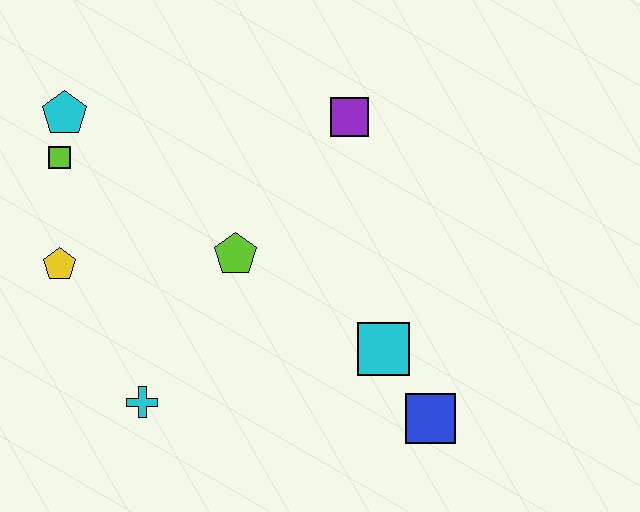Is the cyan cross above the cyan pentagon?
No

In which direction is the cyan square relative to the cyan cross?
The cyan square is to the right of the cyan cross.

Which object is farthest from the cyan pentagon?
The blue square is farthest from the cyan pentagon.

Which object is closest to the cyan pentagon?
The lime square is closest to the cyan pentagon.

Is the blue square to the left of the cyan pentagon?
No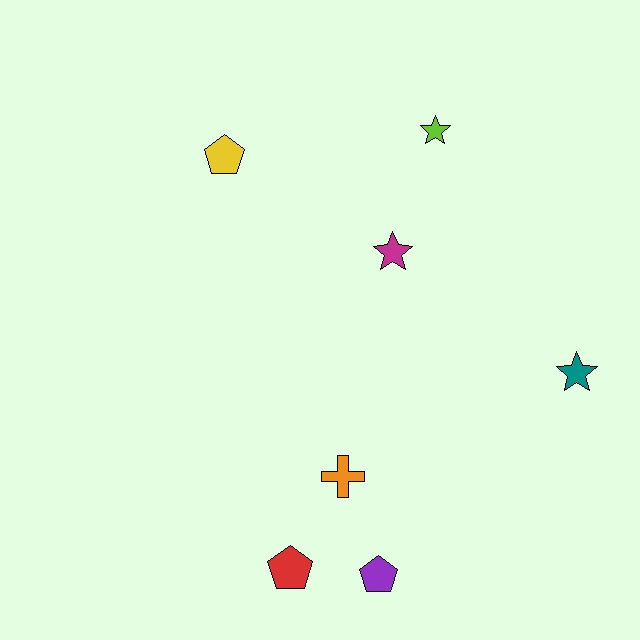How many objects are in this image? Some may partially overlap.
There are 7 objects.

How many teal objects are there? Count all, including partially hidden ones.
There is 1 teal object.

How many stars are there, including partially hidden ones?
There are 3 stars.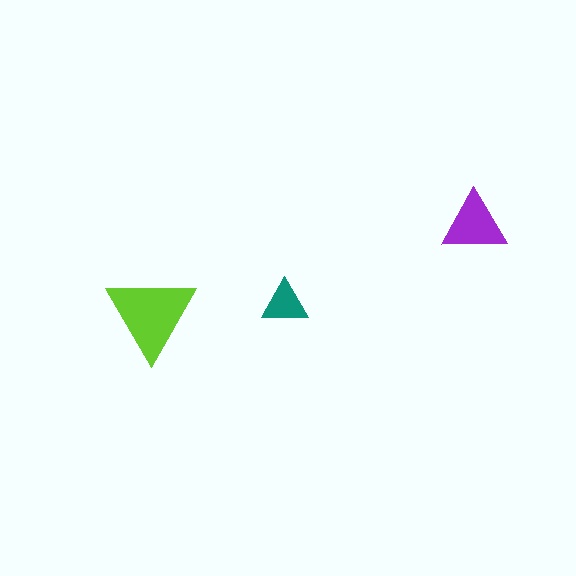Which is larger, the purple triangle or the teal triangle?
The purple one.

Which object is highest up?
The purple triangle is topmost.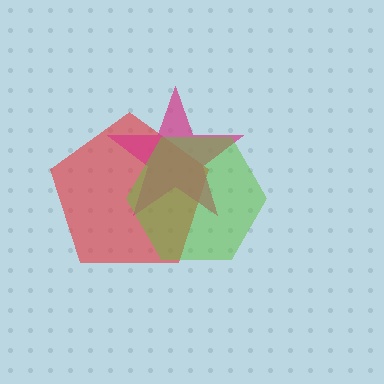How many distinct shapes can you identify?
There are 3 distinct shapes: a red pentagon, a magenta star, a lime hexagon.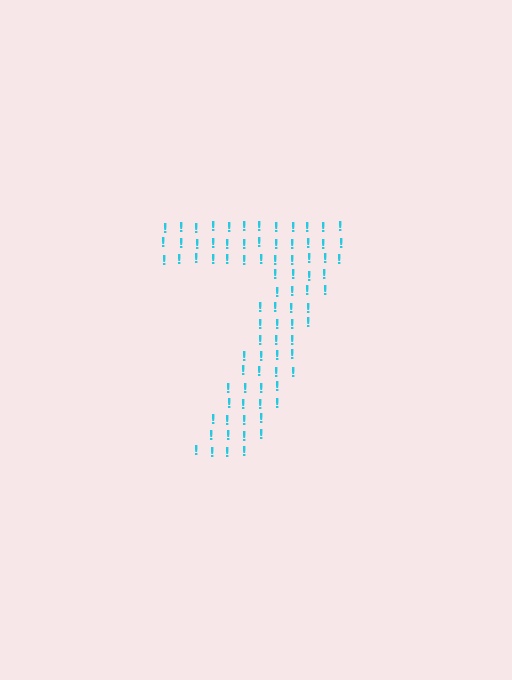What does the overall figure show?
The overall figure shows the digit 7.